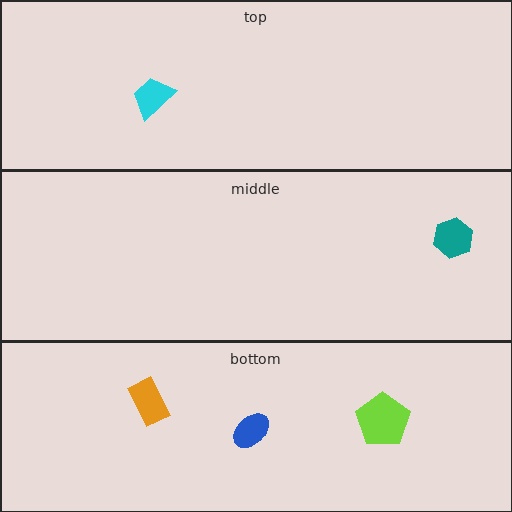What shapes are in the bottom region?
The lime pentagon, the blue ellipse, the orange rectangle.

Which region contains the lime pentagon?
The bottom region.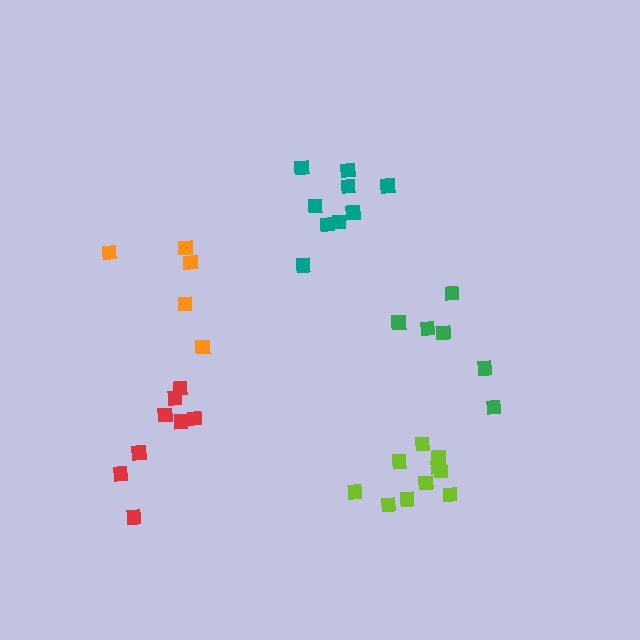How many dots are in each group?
Group 1: 9 dots, Group 2: 6 dots, Group 3: 10 dots, Group 4: 5 dots, Group 5: 8 dots (38 total).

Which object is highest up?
The teal cluster is topmost.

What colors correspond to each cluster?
The clusters are colored: teal, green, lime, orange, red.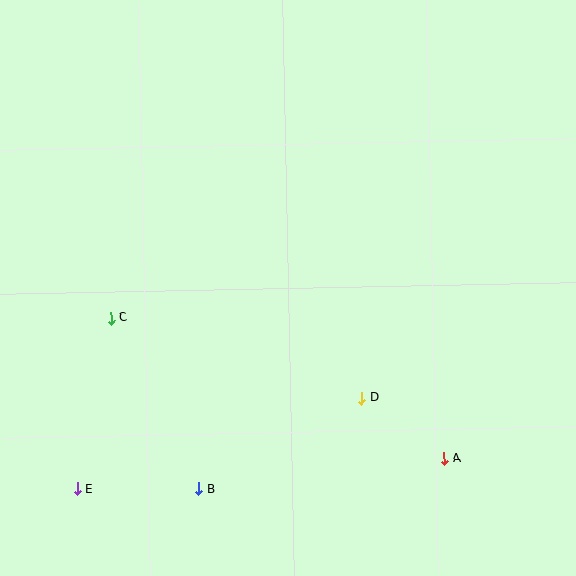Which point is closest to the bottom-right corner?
Point A is closest to the bottom-right corner.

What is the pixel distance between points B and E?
The distance between B and E is 122 pixels.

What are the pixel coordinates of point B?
Point B is at (199, 489).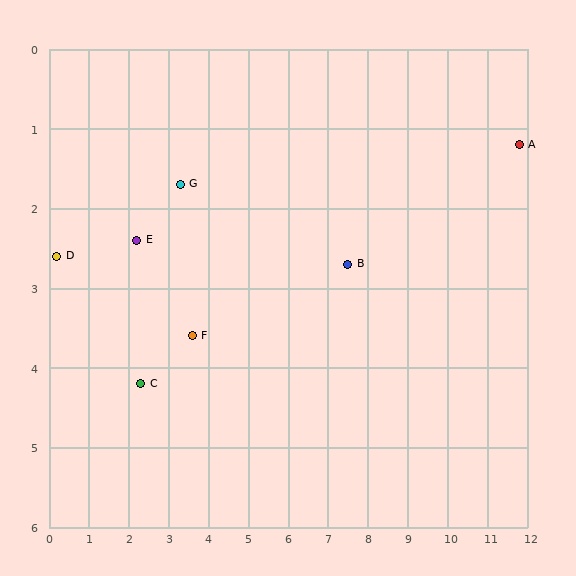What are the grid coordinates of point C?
Point C is at approximately (2.3, 4.2).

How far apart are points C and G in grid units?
Points C and G are about 2.7 grid units apart.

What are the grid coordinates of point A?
Point A is at approximately (11.8, 1.2).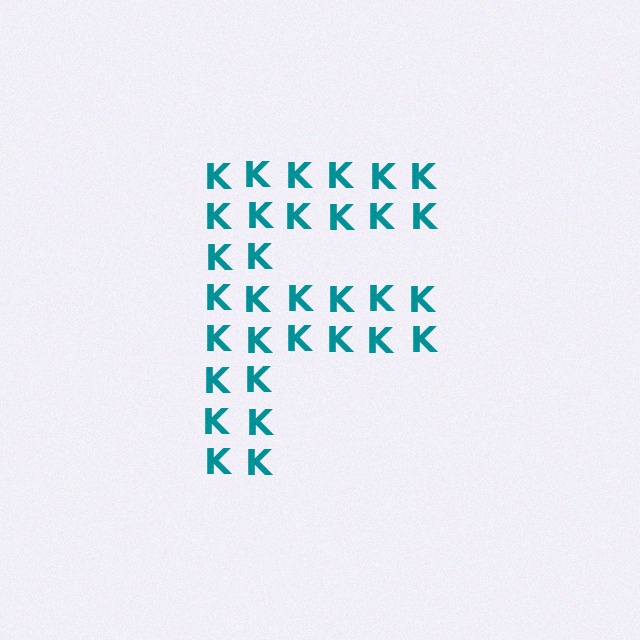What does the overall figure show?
The overall figure shows the letter F.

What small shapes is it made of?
It is made of small letter K's.